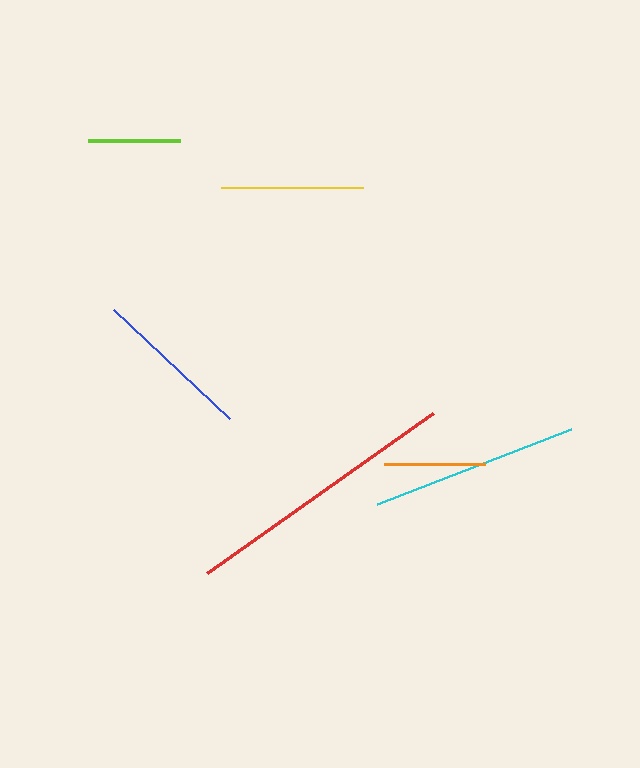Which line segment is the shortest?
The lime line is the shortest at approximately 92 pixels.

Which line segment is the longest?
The red line is the longest at approximately 277 pixels.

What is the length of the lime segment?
The lime segment is approximately 92 pixels long.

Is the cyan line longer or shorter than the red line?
The red line is longer than the cyan line.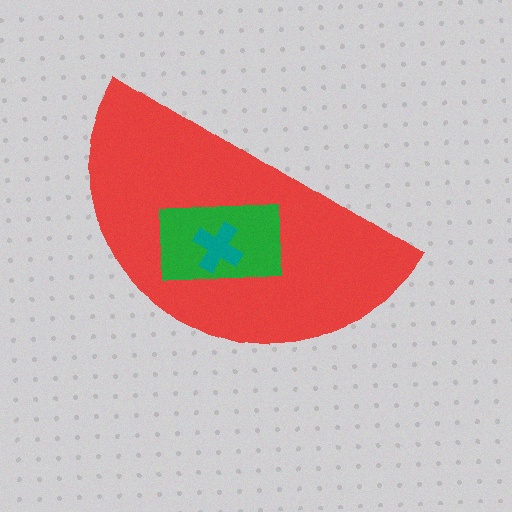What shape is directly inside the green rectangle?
The teal cross.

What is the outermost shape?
The red semicircle.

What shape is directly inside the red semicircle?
The green rectangle.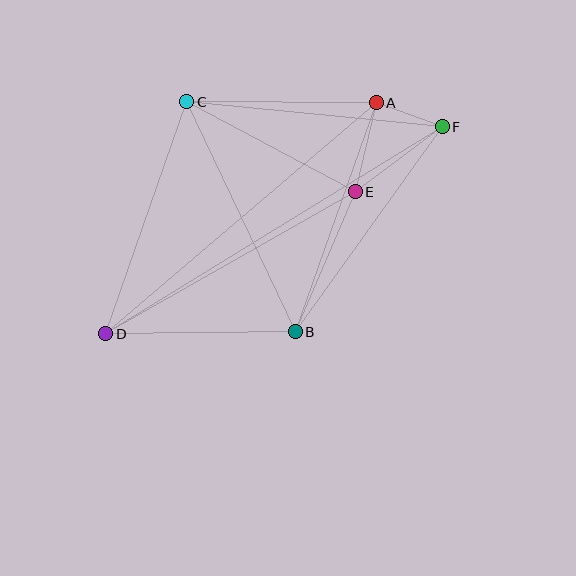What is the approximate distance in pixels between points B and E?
The distance between B and E is approximately 152 pixels.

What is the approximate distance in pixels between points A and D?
The distance between A and D is approximately 356 pixels.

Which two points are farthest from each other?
Points D and F are farthest from each other.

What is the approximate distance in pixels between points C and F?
The distance between C and F is approximately 256 pixels.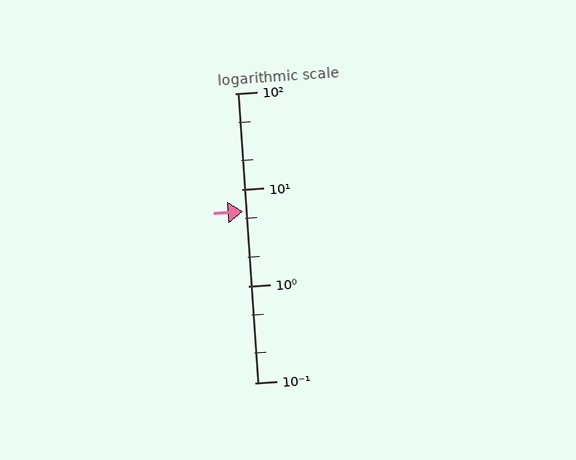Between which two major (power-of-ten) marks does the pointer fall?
The pointer is between 1 and 10.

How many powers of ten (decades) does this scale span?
The scale spans 3 decades, from 0.1 to 100.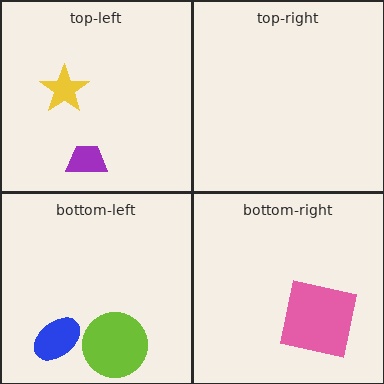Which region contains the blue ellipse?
The bottom-left region.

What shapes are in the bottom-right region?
The pink square.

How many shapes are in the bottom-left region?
2.